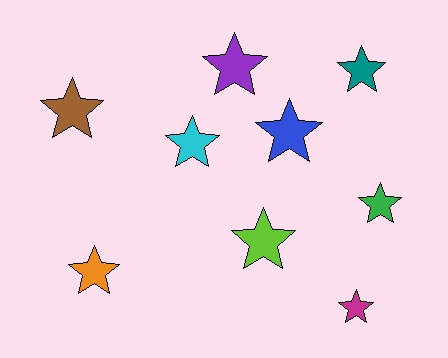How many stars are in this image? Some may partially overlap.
There are 9 stars.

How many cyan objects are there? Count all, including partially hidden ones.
There is 1 cyan object.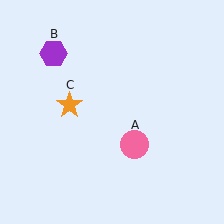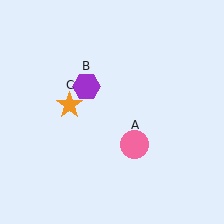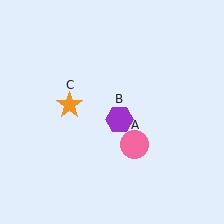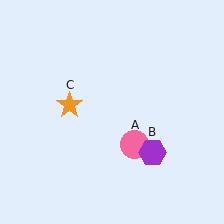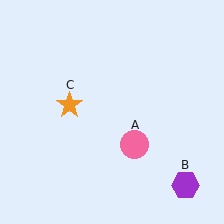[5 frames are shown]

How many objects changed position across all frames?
1 object changed position: purple hexagon (object B).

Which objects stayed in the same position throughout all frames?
Pink circle (object A) and orange star (object C) remained stationary.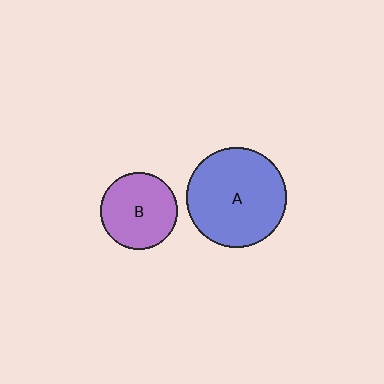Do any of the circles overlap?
No, none of the circles overlap.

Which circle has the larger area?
Circle A (blue).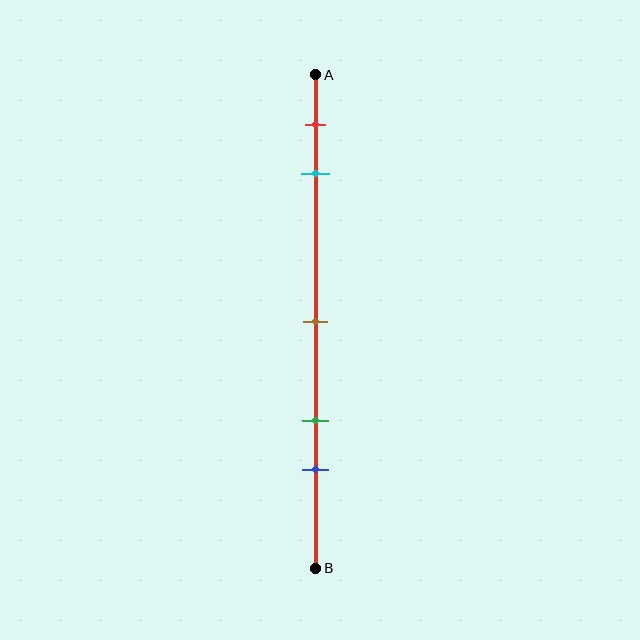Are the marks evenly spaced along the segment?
No, the marks are not evenly spaced.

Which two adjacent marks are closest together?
The red and cyan marks are the closest adjacent pair.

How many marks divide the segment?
There are 5 marks dividing the segment.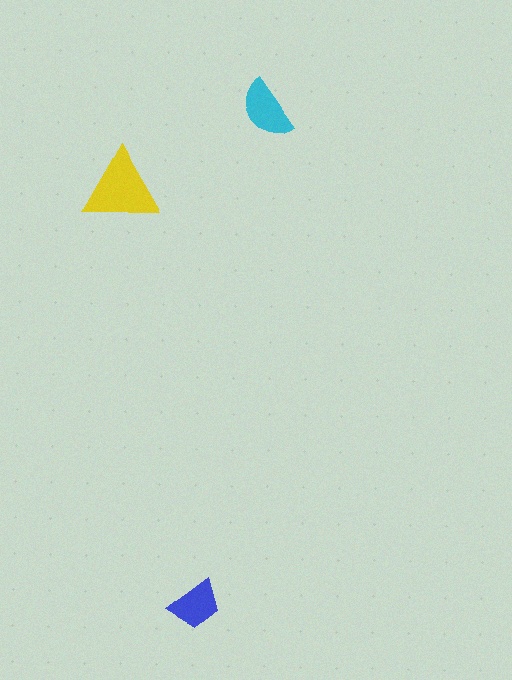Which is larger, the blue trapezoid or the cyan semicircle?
The cyan semicircle.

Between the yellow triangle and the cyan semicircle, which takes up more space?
The yellow triangle.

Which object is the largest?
The yellow triangle.